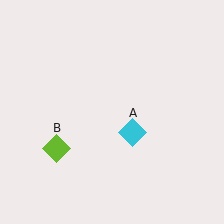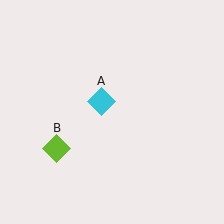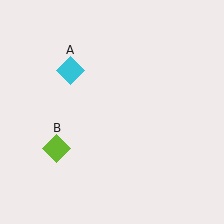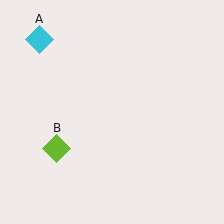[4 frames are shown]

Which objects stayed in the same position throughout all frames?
Lime diamond (object B) remained stationary.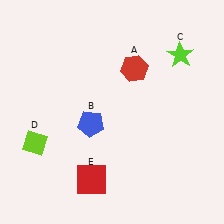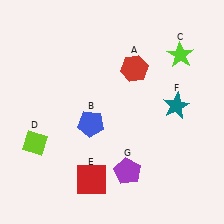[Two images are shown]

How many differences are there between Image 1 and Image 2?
There are 2 differences between the two images.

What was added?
A teal star (F), a purple pentagon (G) were added in Image 2.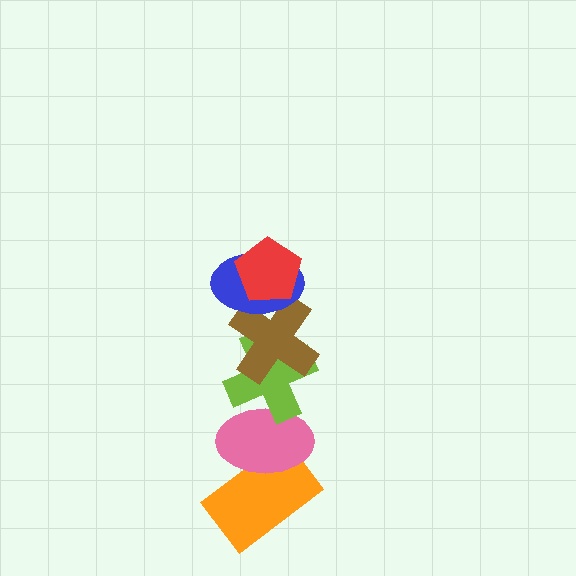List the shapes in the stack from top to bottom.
From top to bottom: the red pentagon, the blue ellipse, the brown cross, the lime cross, the pink ellipse, the orange rectangle.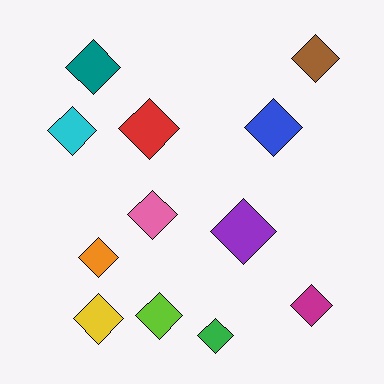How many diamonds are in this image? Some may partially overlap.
There are 12 diamonds.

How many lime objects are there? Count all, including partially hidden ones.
There is 1 lime object.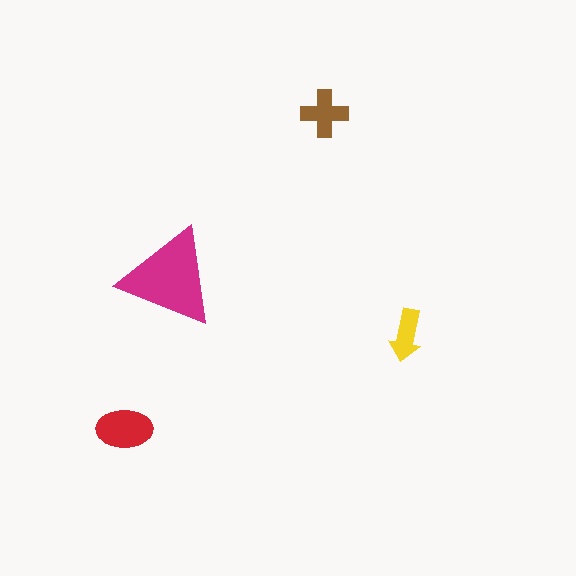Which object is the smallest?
The yellow arrow.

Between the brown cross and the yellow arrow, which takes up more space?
The brown cross.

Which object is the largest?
The magenta triangle.